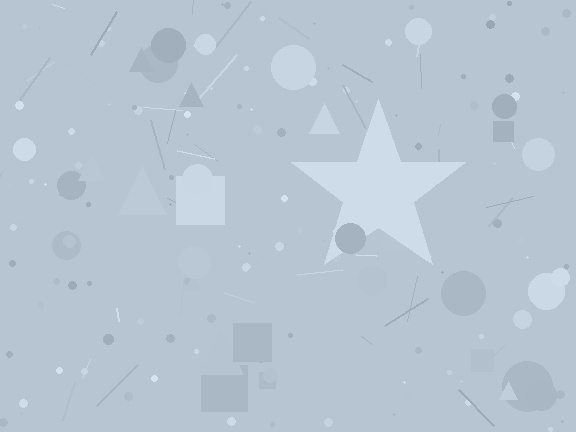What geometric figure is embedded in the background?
A star is embedded in the background.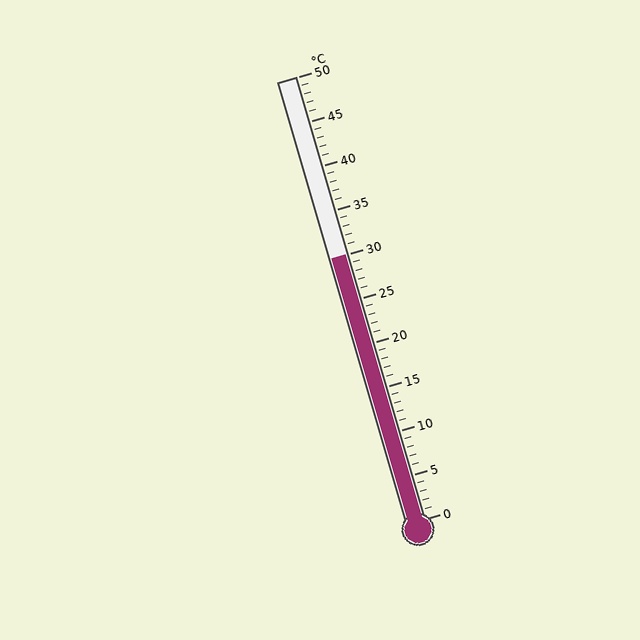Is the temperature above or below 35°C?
The temperature is below 35°C.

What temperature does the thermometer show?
The thermometer shows approximately 30°C.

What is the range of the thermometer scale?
The thermometer scale ranges from 0°C to 50°C.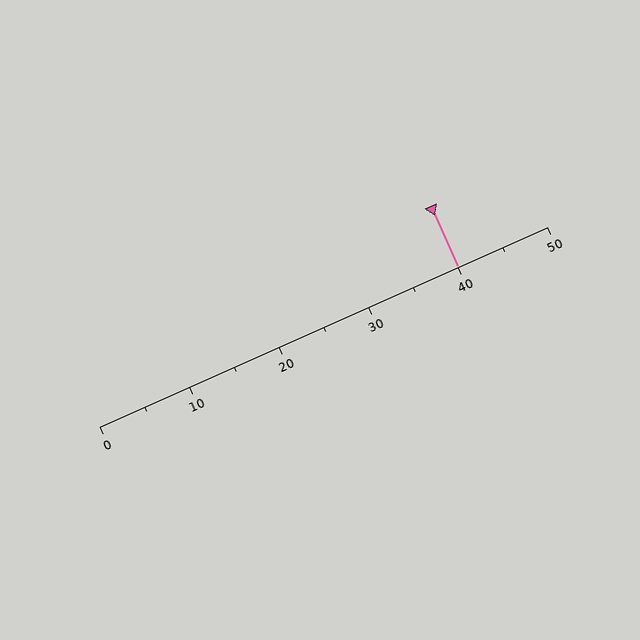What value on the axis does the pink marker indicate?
The marker indicates approximately 40.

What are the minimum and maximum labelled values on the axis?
The axis runs from 0 to 50.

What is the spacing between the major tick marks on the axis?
The major ticks are spaced 10 apart.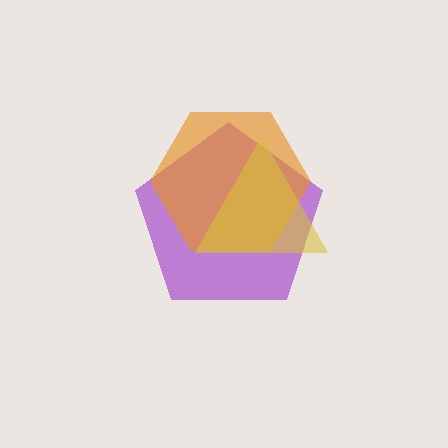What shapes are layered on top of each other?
The layered shapes are: a purple pentagon, an orange hexagon, a yellow triangle.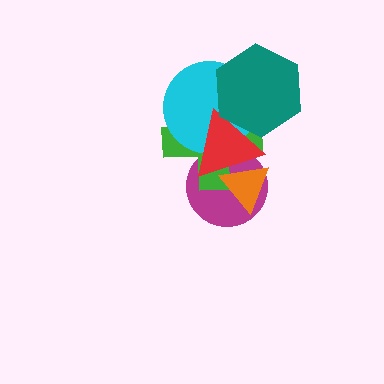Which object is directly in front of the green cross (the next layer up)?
The cyan circle is directly in front of the green cross.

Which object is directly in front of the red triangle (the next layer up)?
The teal hexagon is directly in front of the red triangle.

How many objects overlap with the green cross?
5 objects overlap with the green cross.